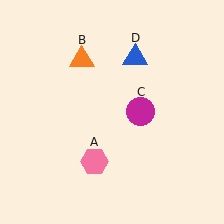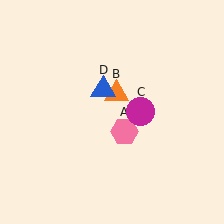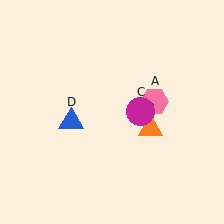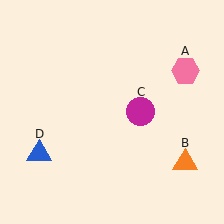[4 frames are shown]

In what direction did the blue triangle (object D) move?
The blue triangle (object D) moved down and to the left.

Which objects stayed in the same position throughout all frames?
Magenta circle (object C) remained stationary.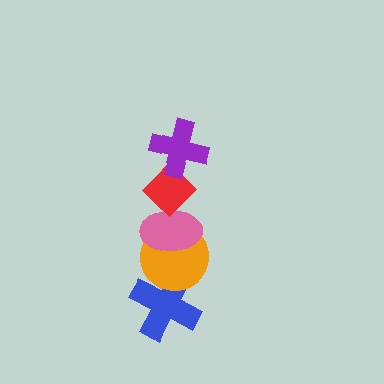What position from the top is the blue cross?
The blue cross is 5th from the top.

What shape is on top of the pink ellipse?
The red diamond is on top of the pink ellipse.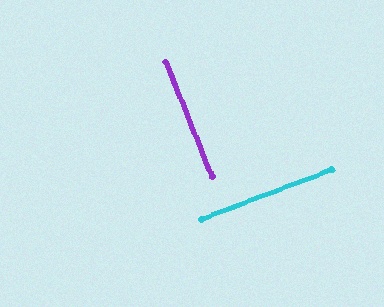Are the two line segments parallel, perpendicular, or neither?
Perpendicular — they meet at approximately 89°.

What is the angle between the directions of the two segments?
Approximately 89 degrees.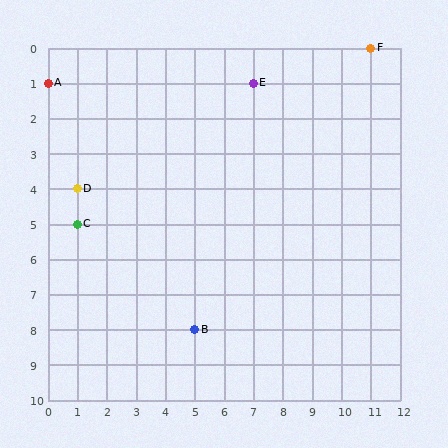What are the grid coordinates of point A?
Point A is at grid coordinates (0, 1).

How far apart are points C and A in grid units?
Points C and A are 1 column and 4 rows apart (about 4.1 grid units diagonally).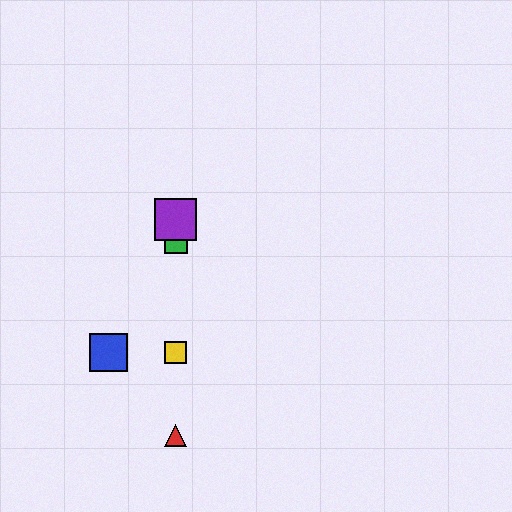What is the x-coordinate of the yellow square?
The yellow square is at x≈176.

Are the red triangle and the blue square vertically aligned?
No, the red triangle is at x≈176 and the blue square is at x≈108.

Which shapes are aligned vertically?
The red triangle, the green square, the yellow square, the purple square are aligned vertically.